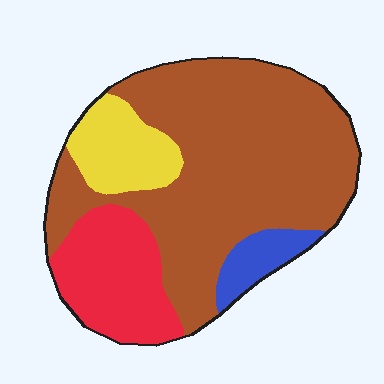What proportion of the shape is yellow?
Yellow takes up about one eighth (1/8) of the shape.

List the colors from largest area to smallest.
From largest to smallest: brown, red, yellow, blue.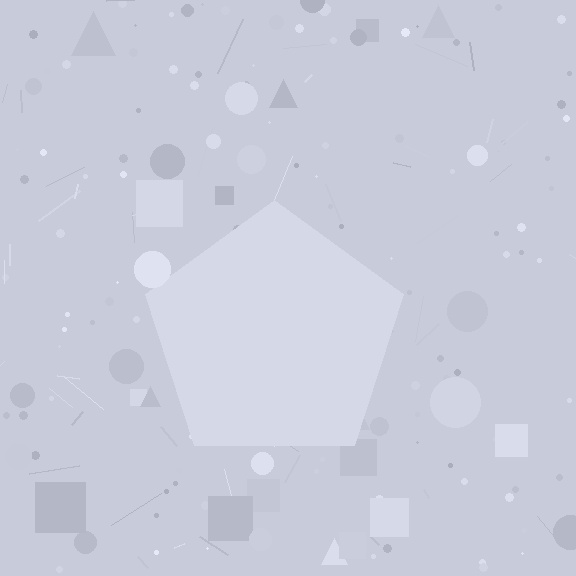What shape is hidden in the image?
A pentagon is hidden in the image.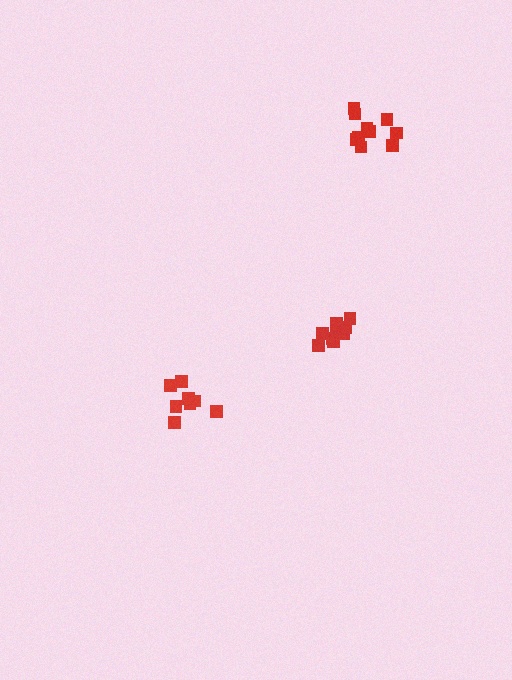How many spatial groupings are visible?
There are 3 spatial groupings.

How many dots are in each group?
Group 1: 10 dots, Group 2: 8 dots, Group 3: 10 dots (28 total).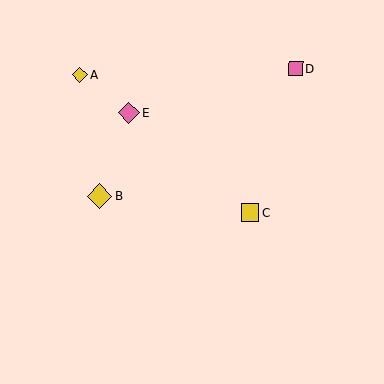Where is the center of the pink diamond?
The center of the pink diamond is at (129, 113).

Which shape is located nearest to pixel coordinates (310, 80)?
The pink square (labeled D) at (296, 69) is nearest to that location.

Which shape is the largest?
The yellow diamond (labeled B) is the largest.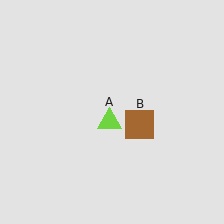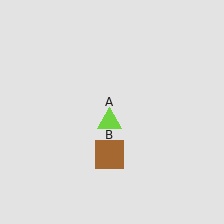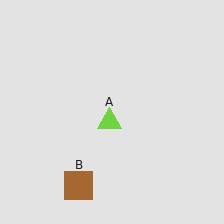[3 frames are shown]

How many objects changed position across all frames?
1 object changed position: brown square (object B).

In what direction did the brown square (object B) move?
The brown square (object B) moved down and to the left.